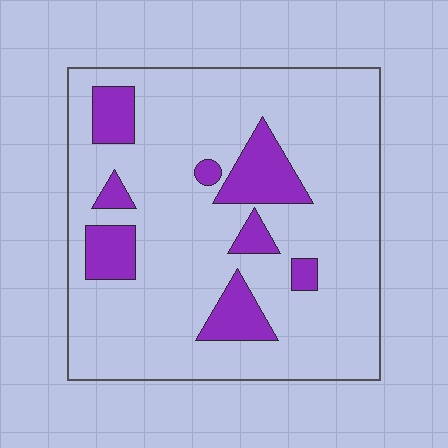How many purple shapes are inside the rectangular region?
8.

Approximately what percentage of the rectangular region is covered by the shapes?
Approximately 15%.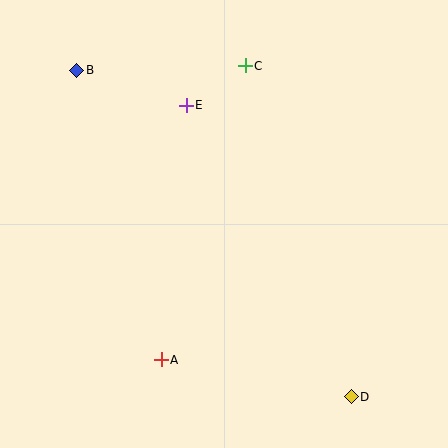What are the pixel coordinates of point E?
Point E is at (186, 105).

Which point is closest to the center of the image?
Point E at (186, 105) is closest to the center.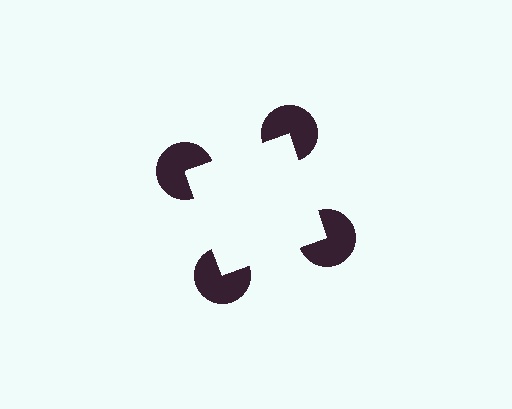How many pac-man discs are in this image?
There are 4 — one at each vertex of the illusory square.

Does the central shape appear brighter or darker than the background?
It typically appears slightly brighter than the background, even though no actual brightness change is drawn.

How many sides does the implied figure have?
4 sides.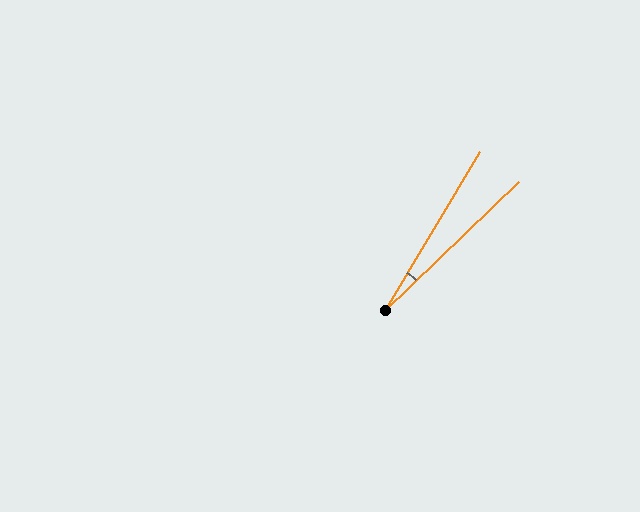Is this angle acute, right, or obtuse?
It is acute.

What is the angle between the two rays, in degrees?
Approximately 15 degrees.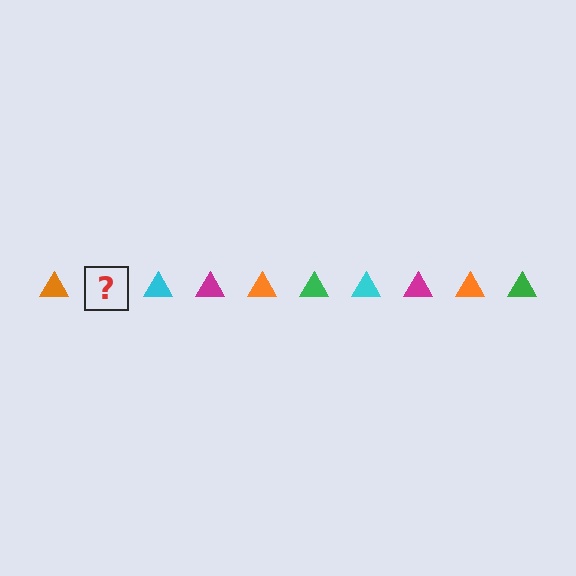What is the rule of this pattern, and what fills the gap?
The rule is that the pattern cycles through orange, green, cyan, magenta triangles. The gap should be filled with a green triangle.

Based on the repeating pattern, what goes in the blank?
The blank should be a green triangle.